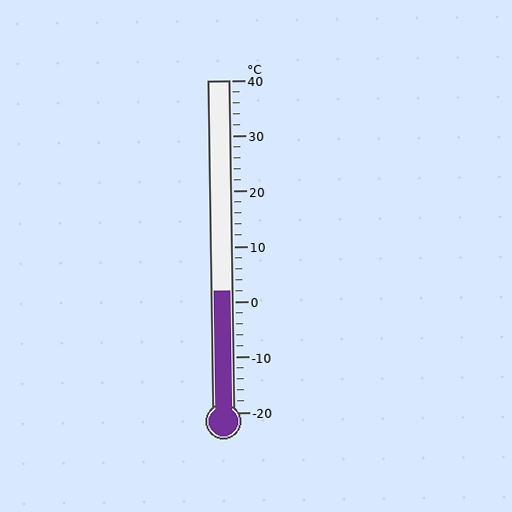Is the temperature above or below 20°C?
The temperature is below 20°C.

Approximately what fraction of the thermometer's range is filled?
The thermometer is filled to approximately 35% of its range.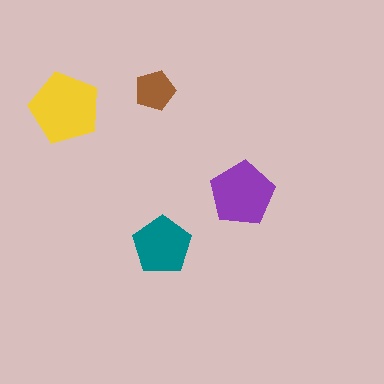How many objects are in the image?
There are 4 objects in the image.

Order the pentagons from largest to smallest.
the yellow one, the purple one, the teal one, the brown one.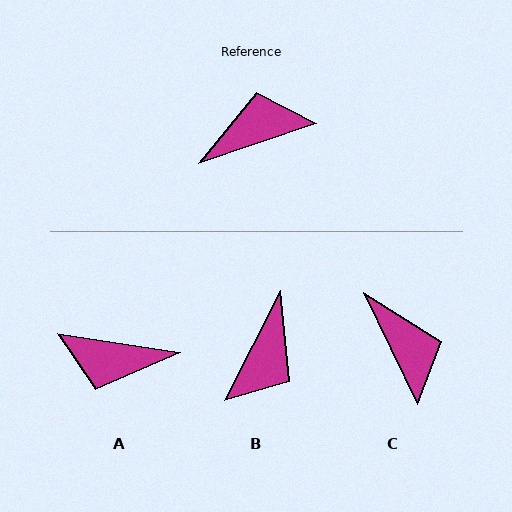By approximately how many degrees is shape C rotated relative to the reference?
Approximately 83 degrees clockwise.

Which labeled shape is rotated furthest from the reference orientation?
A, about 152 degrees away.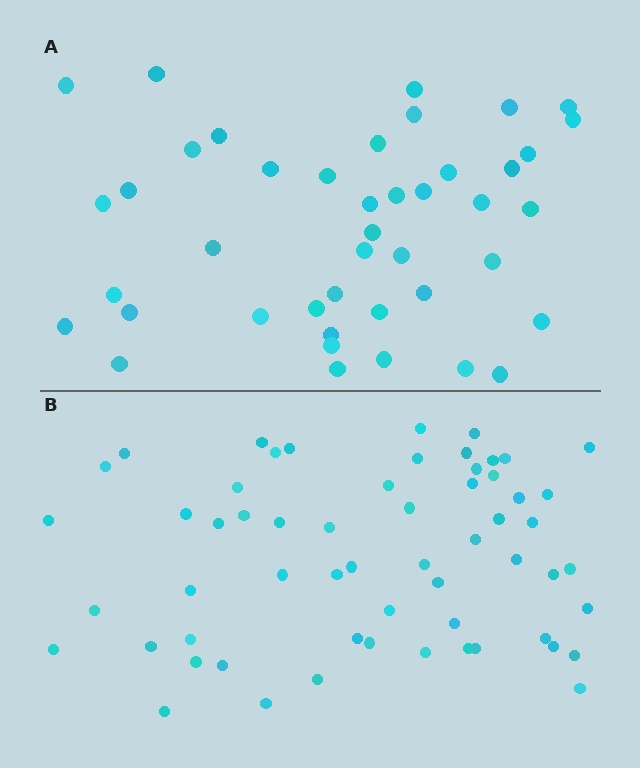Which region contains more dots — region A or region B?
Region B (the bottom region) has more dots.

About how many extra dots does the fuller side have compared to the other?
Region B has approximately 15 more dots than region A.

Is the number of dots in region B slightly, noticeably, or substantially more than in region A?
Region B has noticeably more, but not dramatically so. The ratio is roughly 1.4 to 1.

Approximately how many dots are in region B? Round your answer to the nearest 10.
About 60 dots. (The exact count is 59, which rounds to 60.)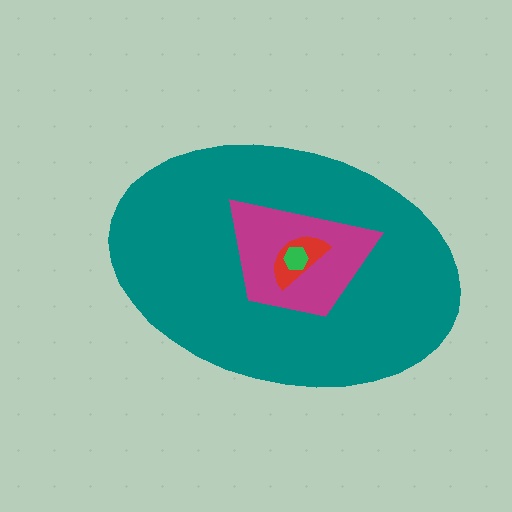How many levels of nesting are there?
4.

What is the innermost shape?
The green hexagon.